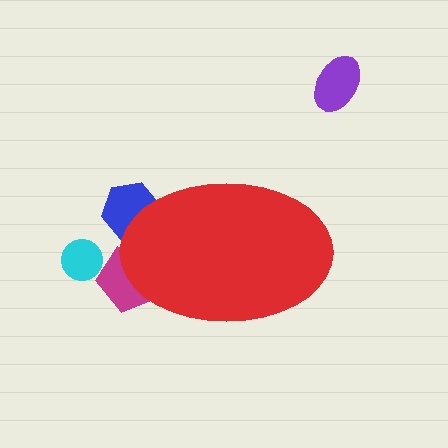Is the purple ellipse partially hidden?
No, the purple ellipse is fully visible.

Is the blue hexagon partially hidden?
Yes, the blue hexagon is partially hidden behind the red ellipse.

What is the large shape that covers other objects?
A red ellipse.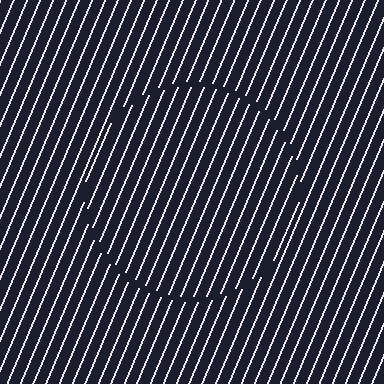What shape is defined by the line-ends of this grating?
An illusory circle. The interior of the shape contains the same grating, shifted by half a period — the contour is defined by the phase discontinuity where line-ends from the inner and outer gratings abut.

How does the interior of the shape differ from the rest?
The interior of the shape contains the same grating, shifted by half a period — the contour is defined by the phase discontinuity where line-ends from the inner and outer gratings abut.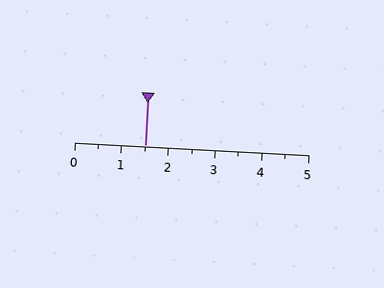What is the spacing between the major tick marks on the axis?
The major ticks are spaced 1 apart.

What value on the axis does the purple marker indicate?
The marker indicates approximately 1.5.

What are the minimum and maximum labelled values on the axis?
The axis runs from 0 to 5.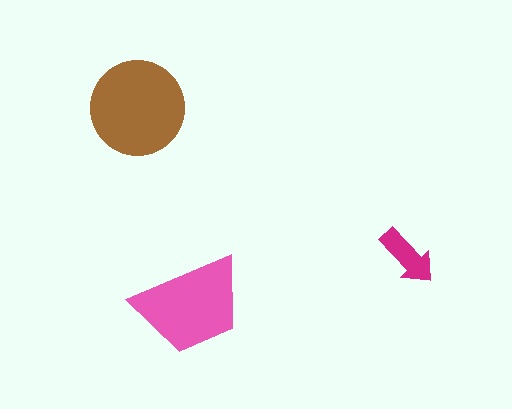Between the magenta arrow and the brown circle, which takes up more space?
The brown circle.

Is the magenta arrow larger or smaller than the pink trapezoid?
Smaller.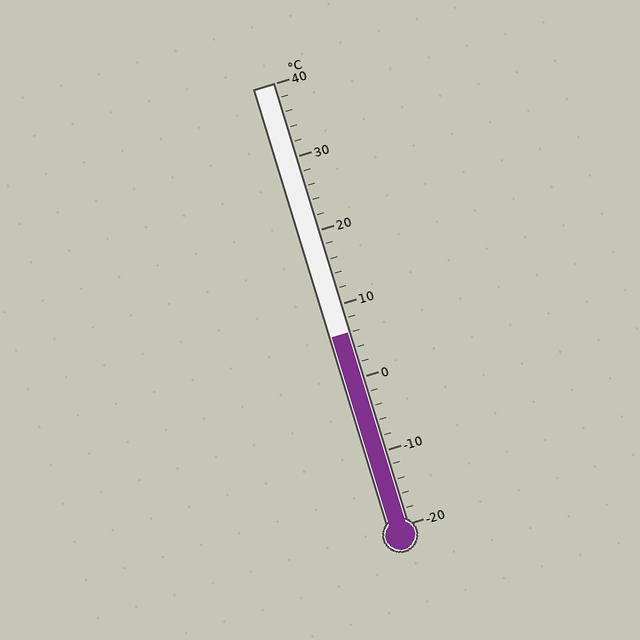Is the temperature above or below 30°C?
The temperature is below 30°C.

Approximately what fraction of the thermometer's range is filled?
The thermometer is filled to approximately 45% of its range.